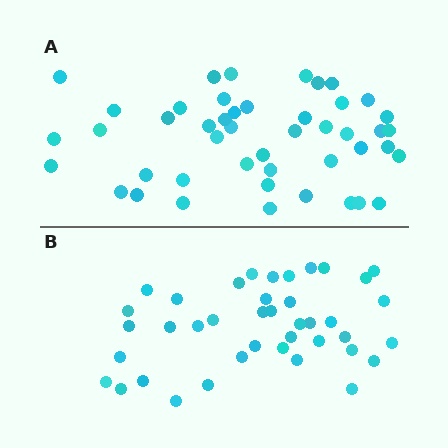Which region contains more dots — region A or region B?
Region A (the top region) has more dots.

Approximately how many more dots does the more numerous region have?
Region A has about 6 more dots than region B.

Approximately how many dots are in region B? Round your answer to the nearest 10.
About 40 dots.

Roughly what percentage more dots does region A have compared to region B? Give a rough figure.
About 15% more.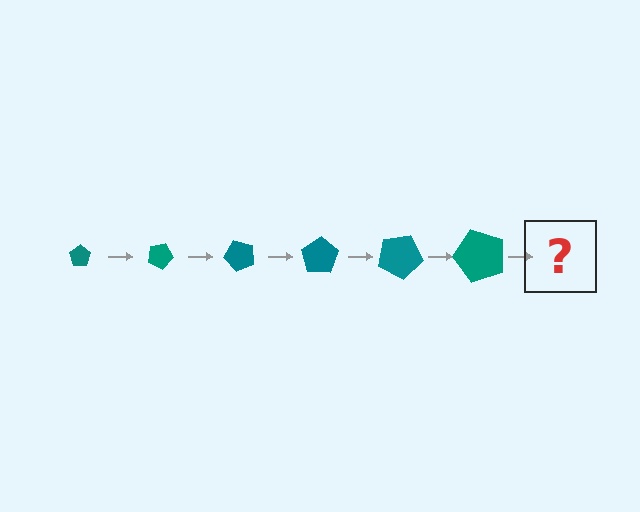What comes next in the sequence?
The next element should be a pentagon, larger than the previous one and rotated 150 degrees from the start.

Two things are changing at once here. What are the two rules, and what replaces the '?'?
The two rules are that the pentagon grows larger each step and it rotates 25 degrees each step. The '?' should be a pentagon, larger than the previous one and rotated 150 degrees from the start.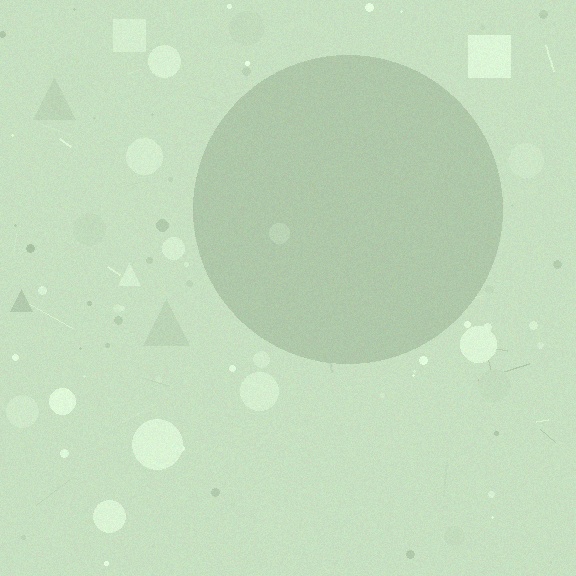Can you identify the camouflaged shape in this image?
The camouflaged shape is a circle.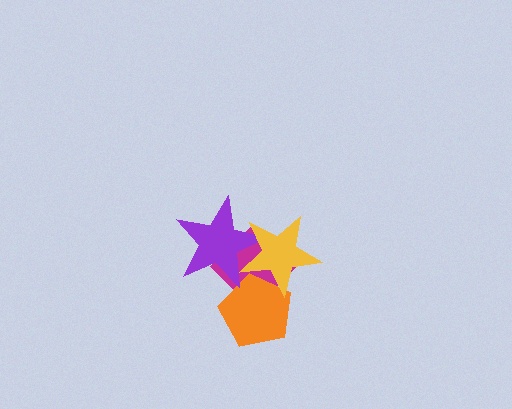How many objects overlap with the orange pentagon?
3 objects overlap with the orange pentagon.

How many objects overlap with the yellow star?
3 objects overlap with the yellow star.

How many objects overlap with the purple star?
3 objects overlap with the purple star.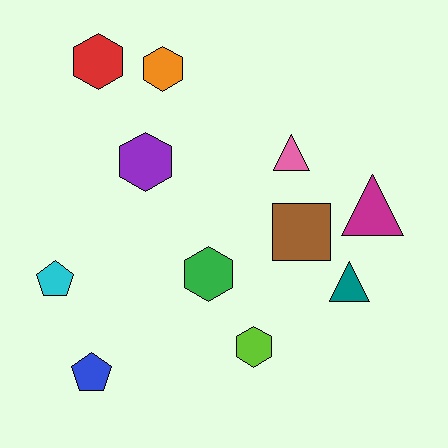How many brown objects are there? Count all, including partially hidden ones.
There is 1 brown object.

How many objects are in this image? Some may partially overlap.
There are 11 objects.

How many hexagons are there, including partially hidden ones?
There are 5 hexagons.